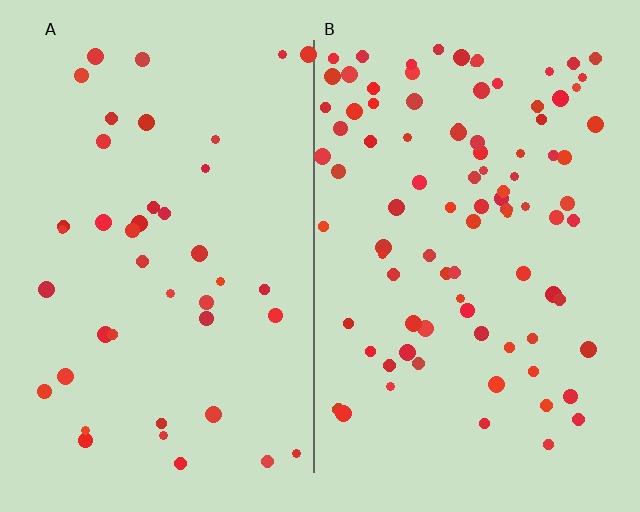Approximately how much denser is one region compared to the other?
Approximately 2.2× — region B over region A.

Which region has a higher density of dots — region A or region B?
B (the right).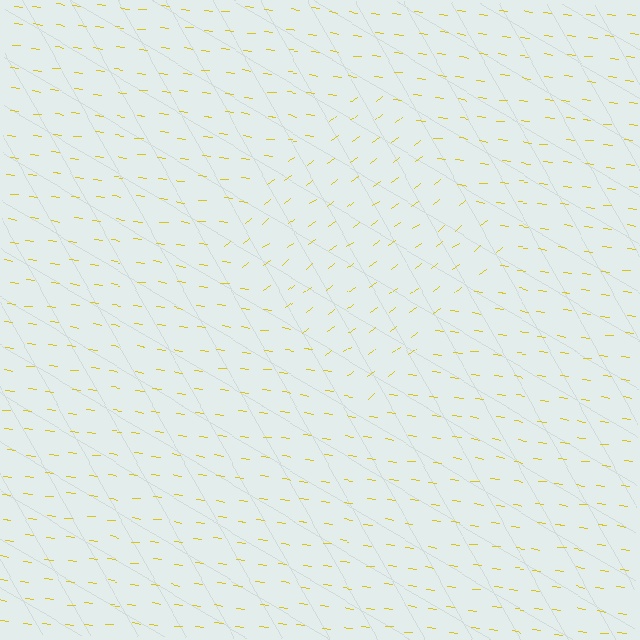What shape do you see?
I see a diamond.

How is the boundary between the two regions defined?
The boundary is defined purely by a change in line orientation (approximately 45 degrees difference). All lines are the same color and thickness.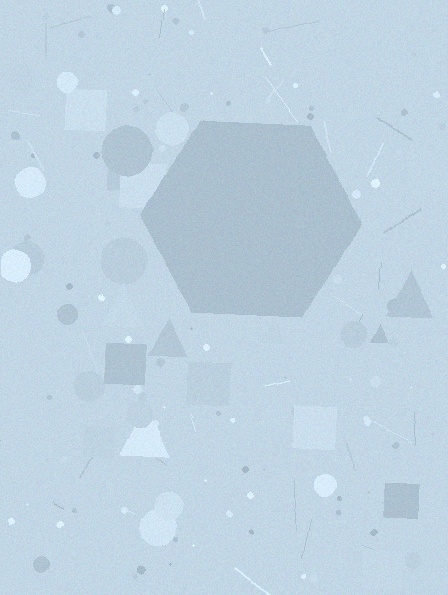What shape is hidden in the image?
A hexagon is hidden in the image.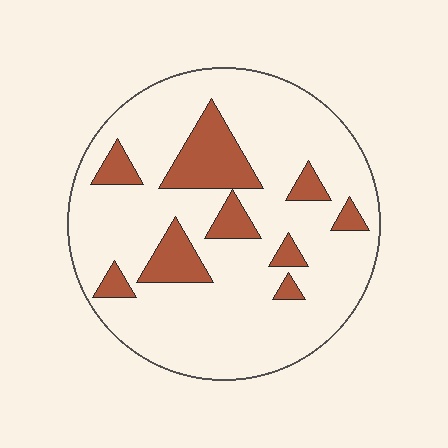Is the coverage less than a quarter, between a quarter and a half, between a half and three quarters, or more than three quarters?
Less than a quarter.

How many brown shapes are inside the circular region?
9.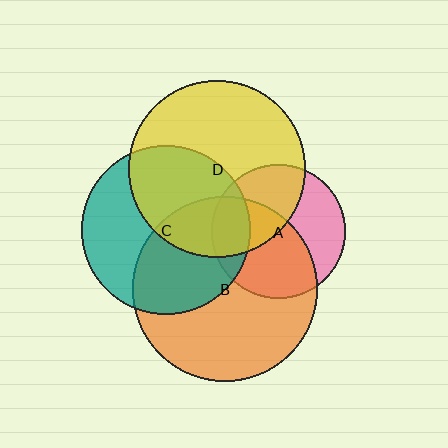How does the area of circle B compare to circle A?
Approximately 1.9 times.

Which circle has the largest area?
Circle B (orange).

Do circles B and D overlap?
Yes.